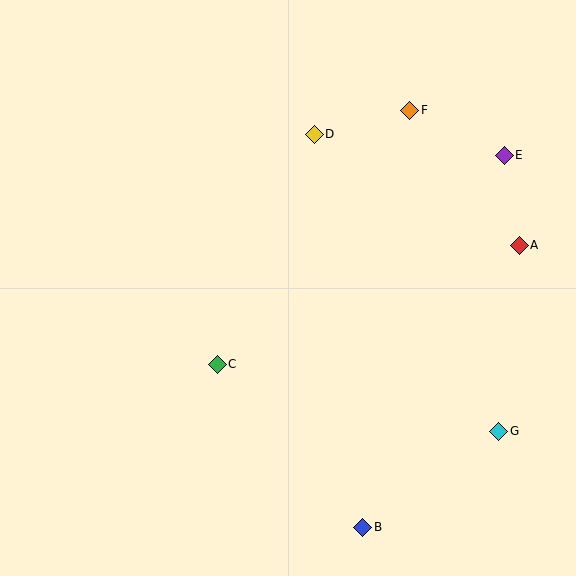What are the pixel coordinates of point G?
Point G is at (499, 431).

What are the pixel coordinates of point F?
Point F is at (410, 110).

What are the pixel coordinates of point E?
Point E is at (504, 155).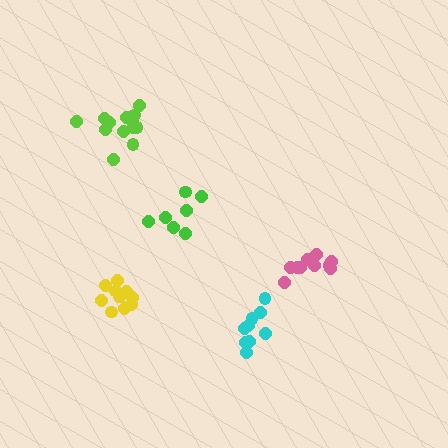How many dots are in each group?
Group 1: 10 dots, Group 2: 10 dots, Group 3: 7 dots, Group 4: 9 dots, Group 5: 13 dots (49 total).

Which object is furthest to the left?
The lime cluster is leftmost.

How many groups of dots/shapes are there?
There are 5 groups.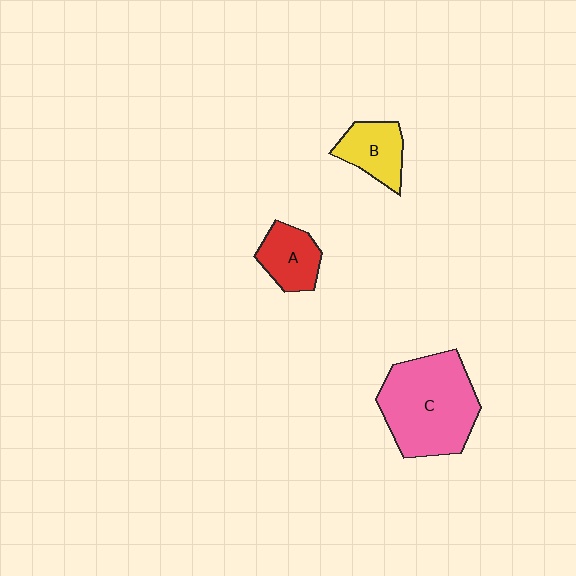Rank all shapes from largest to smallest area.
From largest to smallest: C (pink), B (yellow), A (red).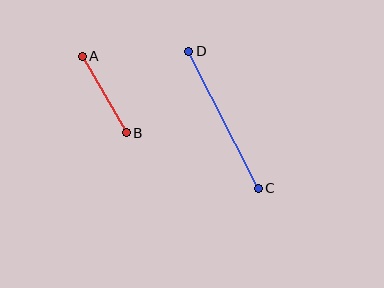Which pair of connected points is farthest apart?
Points C and D are farthest apart.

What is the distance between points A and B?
The distance is approximately 88 pixels.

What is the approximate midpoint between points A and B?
The midpoint is at approximately (104, 95) pixels.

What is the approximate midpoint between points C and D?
The midpoint is at approximately (224, 120) pixels.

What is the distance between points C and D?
The distance is approximately 153 pixels.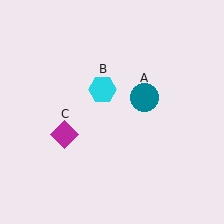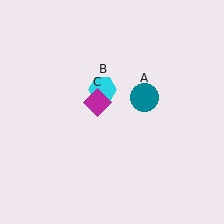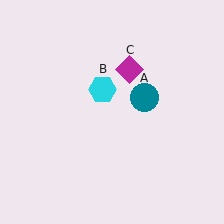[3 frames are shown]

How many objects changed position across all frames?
1 object changed position: magenta diamond (object C).